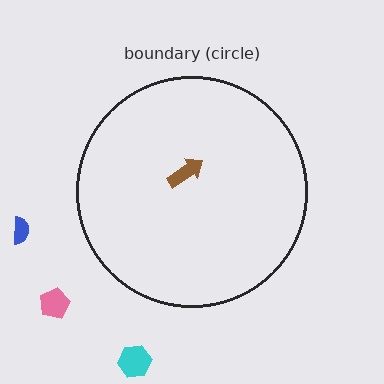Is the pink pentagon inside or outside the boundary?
Outside.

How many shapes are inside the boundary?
1 inside, 3 outside.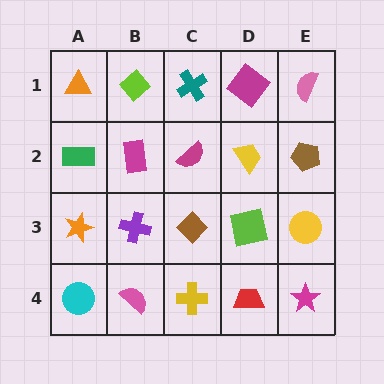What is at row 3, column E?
A yellow circle.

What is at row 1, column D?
A magenta diamond.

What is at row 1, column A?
An orange triangle.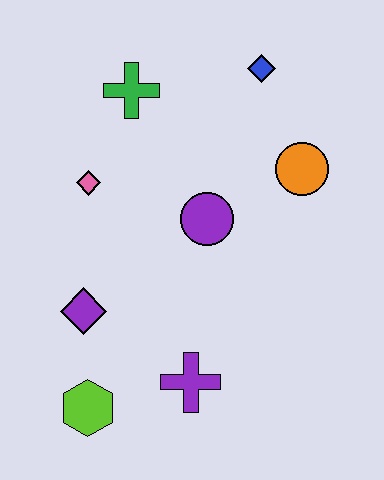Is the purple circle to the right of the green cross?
Yes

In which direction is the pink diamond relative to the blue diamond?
The pink diamond is to the left of the blue diamond.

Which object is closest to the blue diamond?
The orange circle is closest to the blue diamond.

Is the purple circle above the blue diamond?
No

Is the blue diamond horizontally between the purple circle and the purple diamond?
No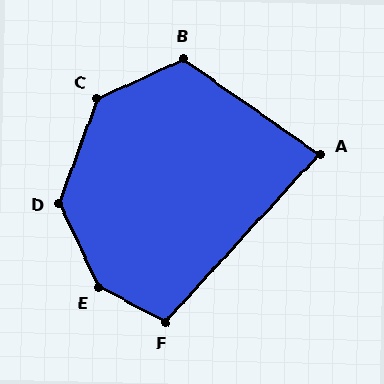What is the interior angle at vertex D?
Approximately 135 degrees (obtuse).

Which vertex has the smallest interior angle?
A, at approximately 83 degrees.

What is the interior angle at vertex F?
Approximately 105 degrees (obtuse).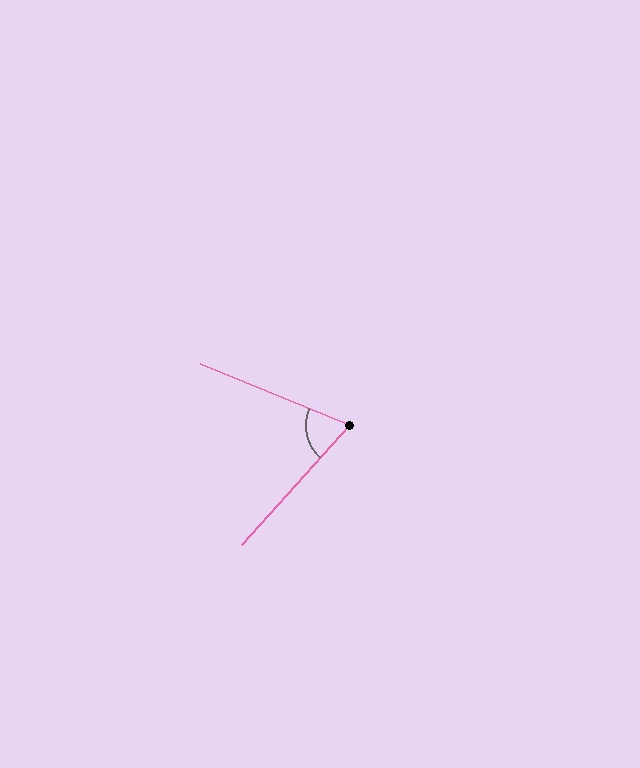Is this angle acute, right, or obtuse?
It is acute.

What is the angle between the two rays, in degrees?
Approximately 70 degrees.